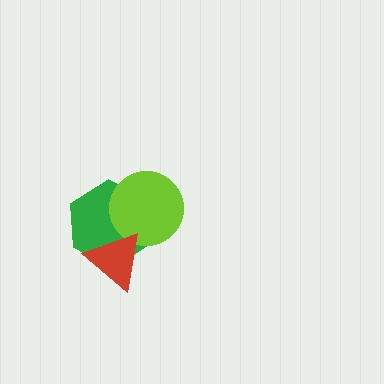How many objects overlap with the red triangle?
2 objects overlap with the red triangle.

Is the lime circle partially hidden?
Yes, it is partially covered by another shape.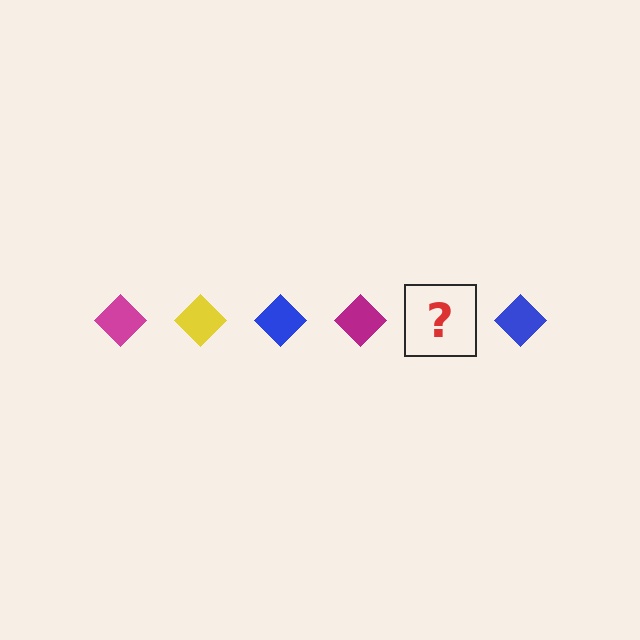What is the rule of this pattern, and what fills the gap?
The rule is that the pattern cycles through magenta, yellow, blue diamonds. The gap should be filled with a yellow diamond.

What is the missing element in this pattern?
The missing element is a yellow diamond.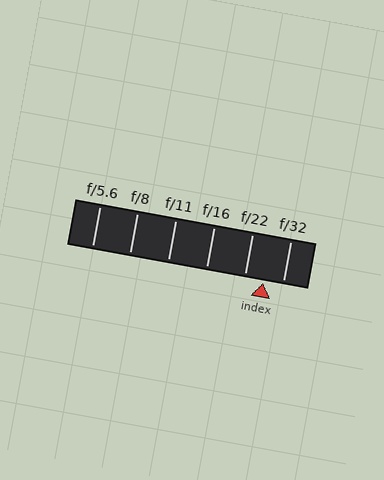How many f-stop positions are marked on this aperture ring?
There are 6 f-stop positions marked.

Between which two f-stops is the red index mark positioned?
The index mark is between f/22 and f/32.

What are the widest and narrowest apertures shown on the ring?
The widest aperture shown is f/5.6 and the narrowest is f/32.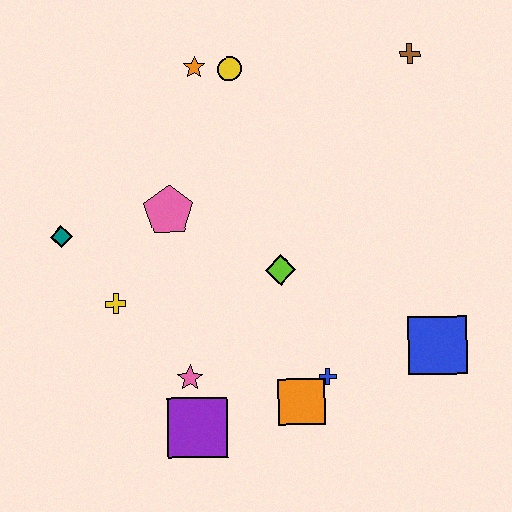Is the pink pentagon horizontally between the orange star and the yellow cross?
Yes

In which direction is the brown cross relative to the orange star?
The brown cross is to the right of the orange star.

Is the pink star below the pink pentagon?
Yes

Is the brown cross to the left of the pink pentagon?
No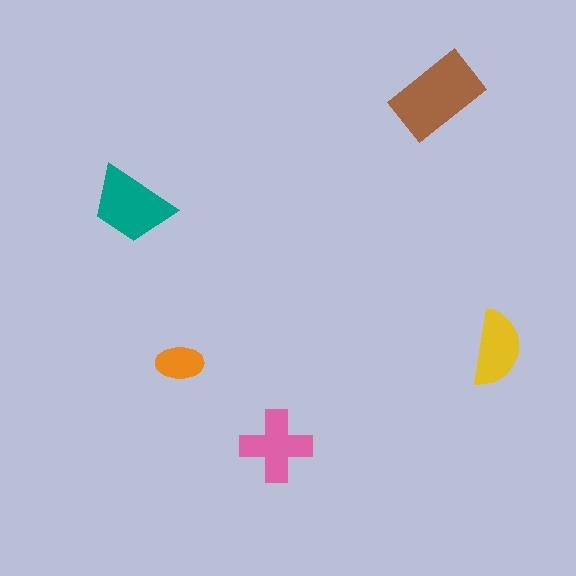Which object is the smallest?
The orange ellipse.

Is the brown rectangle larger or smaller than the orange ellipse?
Larger.